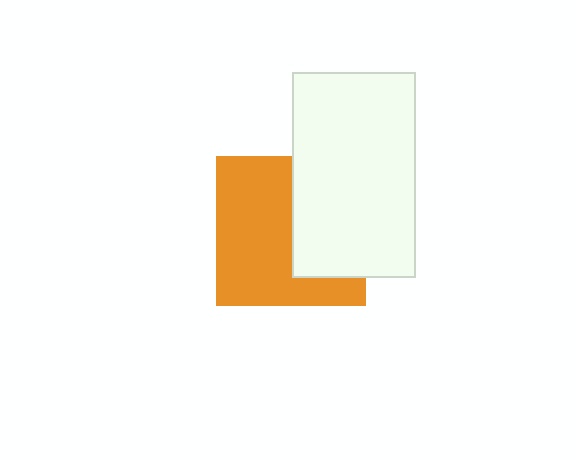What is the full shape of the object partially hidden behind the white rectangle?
The partially hidden object is an orange square.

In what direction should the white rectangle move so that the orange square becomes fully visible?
The white rectangle should move right. That is the shortest direction to clear the overlap and leave the orange square fully visible.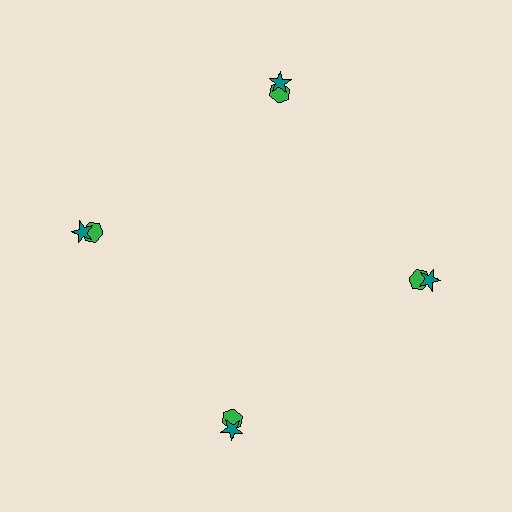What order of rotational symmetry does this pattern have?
This pattern has 4-fold rotational symmetry.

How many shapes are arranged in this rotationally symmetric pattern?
There are 8 shapes, arranged in 4 groups of 2.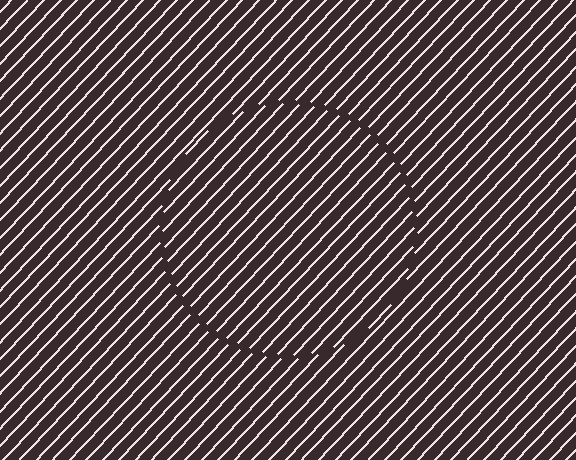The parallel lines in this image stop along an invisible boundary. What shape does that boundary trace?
An illusory circle. The interior of the shape contains the same grating, shifted by half a period — the contour is defined by the phase discontinuity where line-ends from the inner and outer gratings abut.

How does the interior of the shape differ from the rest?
The interior of the shape contains the same grating, shifted by half a period — the contour is defined by the phase discontinuity where line-ends from the inner and outer gratings abut.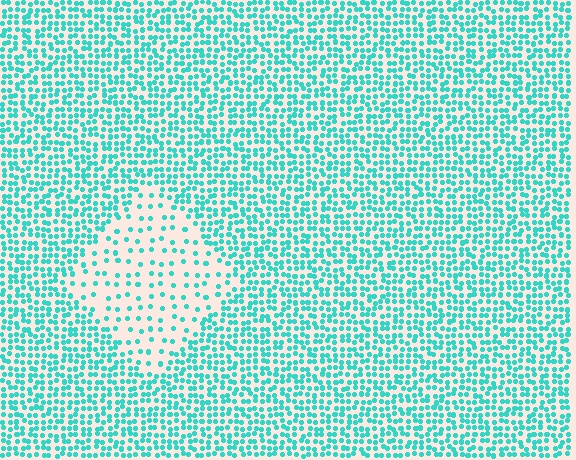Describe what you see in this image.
The image contains small cyan elements arranged at two different densities. A diamond-shaped region is visible where the elements are less densely packed than the surrounding area.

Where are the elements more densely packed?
The elements are more densely packed outside the diamond boundary.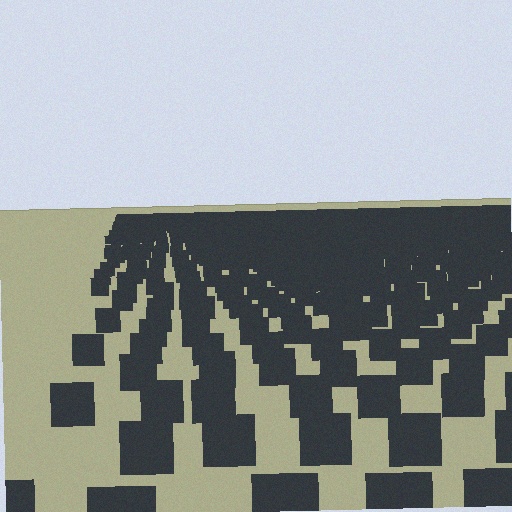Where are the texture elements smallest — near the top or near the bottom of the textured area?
Near the top.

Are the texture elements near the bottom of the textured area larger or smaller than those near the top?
Larger. Near the bottom, elements are closer to the viewer and appear at a bigger on-screen size.